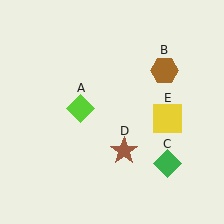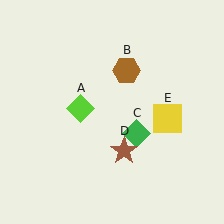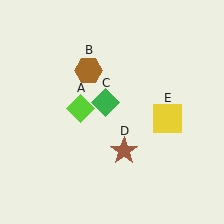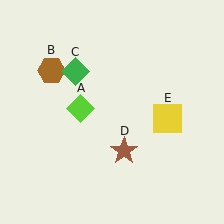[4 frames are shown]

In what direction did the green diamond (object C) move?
The green diamond (object C) moved up and to the left.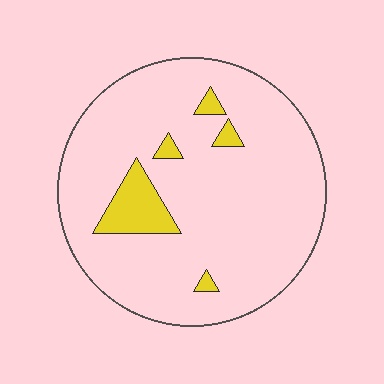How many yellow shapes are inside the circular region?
5.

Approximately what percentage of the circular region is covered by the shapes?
Approximately 10%.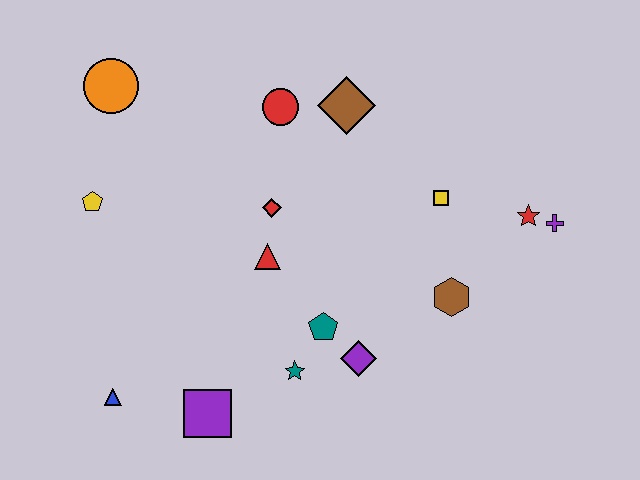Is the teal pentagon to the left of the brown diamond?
Yes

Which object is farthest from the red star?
The blue triangle is farthest from the red star.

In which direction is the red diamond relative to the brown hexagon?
The red diamond is to the left of the brown hexagon.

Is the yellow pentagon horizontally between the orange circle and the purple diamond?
No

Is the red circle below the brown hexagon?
No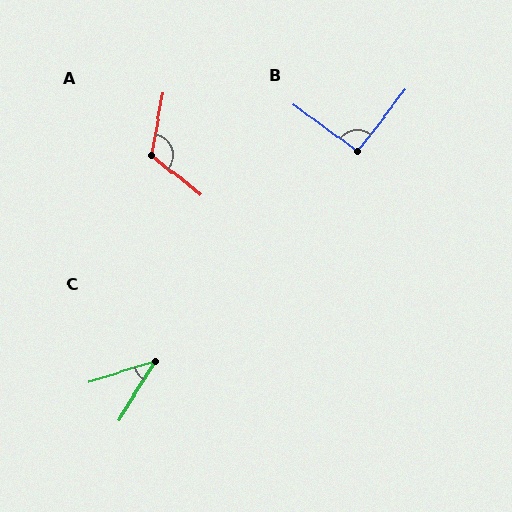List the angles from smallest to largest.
C (42°), B (91°), A (118°).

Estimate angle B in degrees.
Approximately 91 degrees.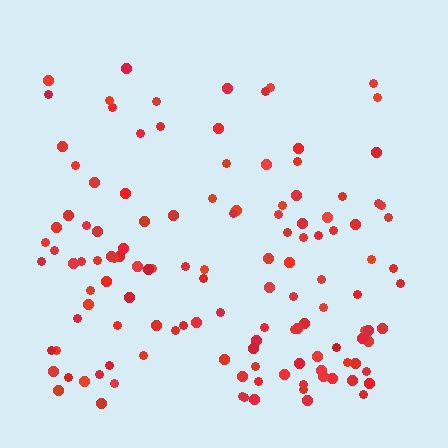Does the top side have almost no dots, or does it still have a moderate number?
Still a moderate number, just noticeably fewer than the bottom.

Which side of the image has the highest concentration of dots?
The bottom.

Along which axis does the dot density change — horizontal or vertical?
Vertical.